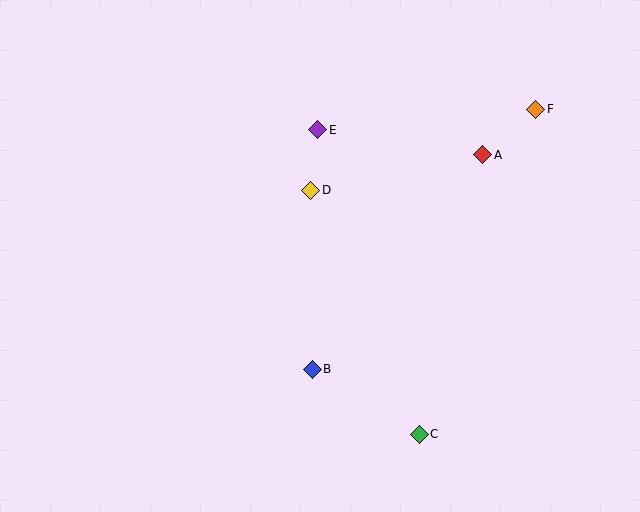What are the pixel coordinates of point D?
Point D is at (311, 190).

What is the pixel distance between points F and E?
The distance between F and E is 219 pixels.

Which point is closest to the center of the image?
Point D at (311, 190) is closest to the center.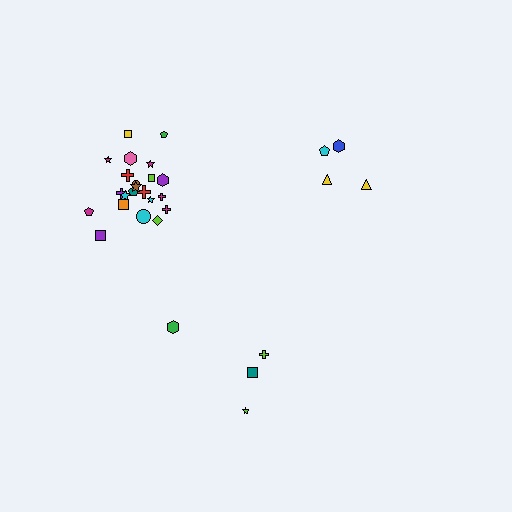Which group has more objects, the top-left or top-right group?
The top-left group.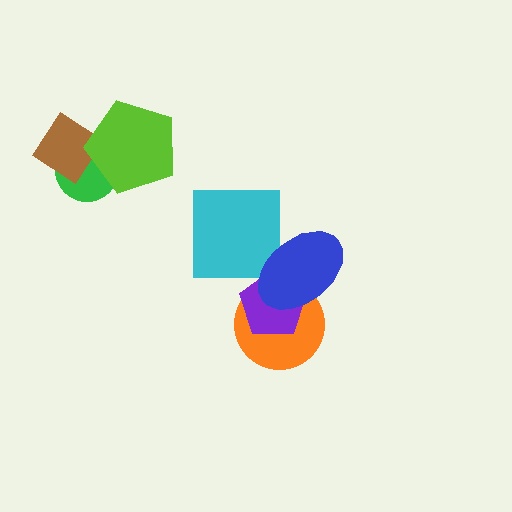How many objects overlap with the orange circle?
2 objects overlap with the orange circle.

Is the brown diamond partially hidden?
Yes, it is partially covered by another shape.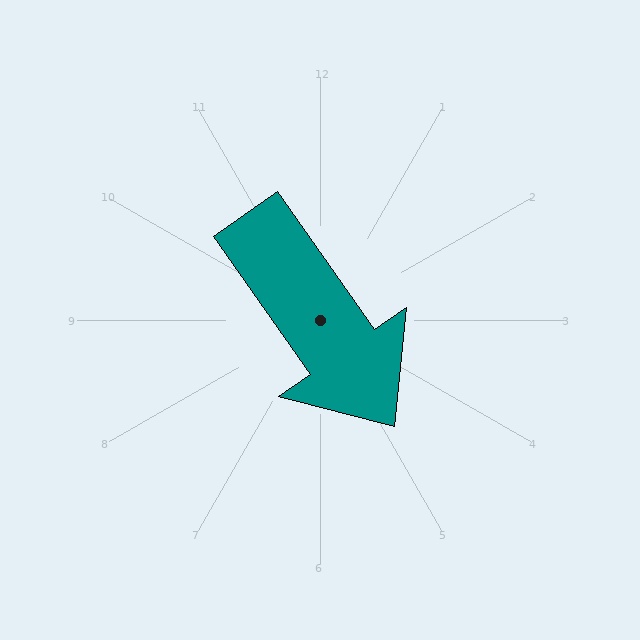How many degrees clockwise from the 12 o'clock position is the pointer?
Approximately 145 degrees.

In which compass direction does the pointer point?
Southeast.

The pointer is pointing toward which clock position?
Roughly 5 o'clock.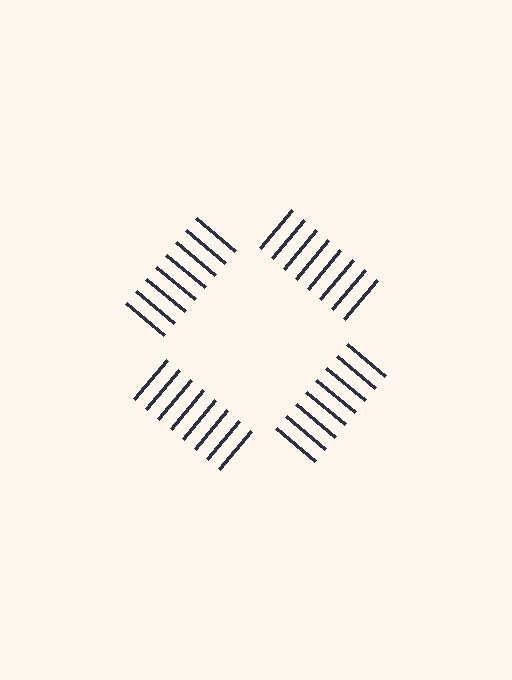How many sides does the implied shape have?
4 sides — the line-ends trace a square.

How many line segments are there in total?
32 — 8 along each of the 4 edges.